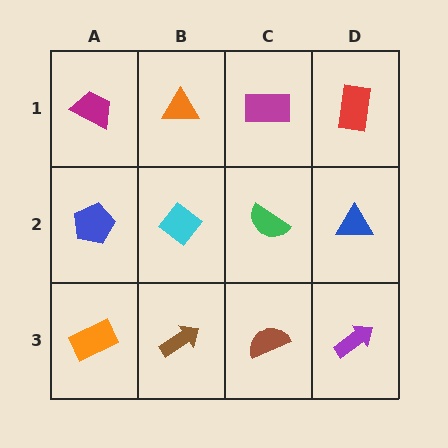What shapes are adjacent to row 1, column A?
A blue pentagon (row 2, column A), an orange triangle (row 1, column B).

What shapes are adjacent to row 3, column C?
A green semicircle (row 2, column C), a brown arrow (row 3, column B), a purple arrow (row 3, column D).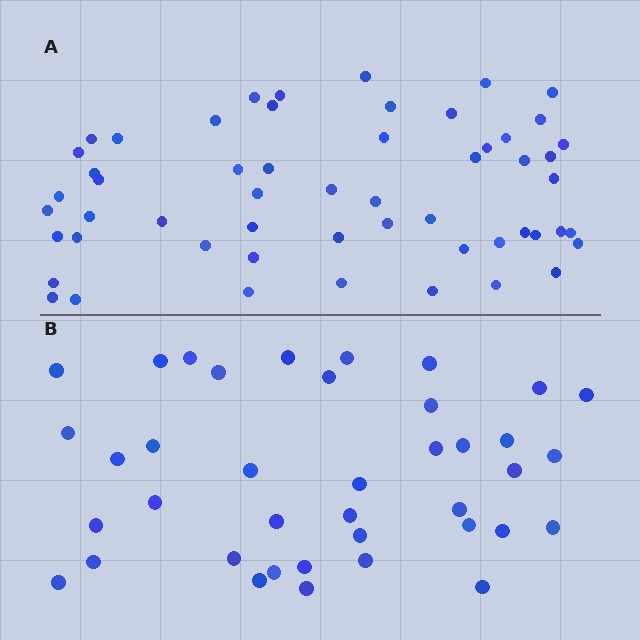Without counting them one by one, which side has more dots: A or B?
Region A (the top region) has more dots.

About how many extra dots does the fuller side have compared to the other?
Region A has approximately 15 more dots than region B.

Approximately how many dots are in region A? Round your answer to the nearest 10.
About 60 dots. (The exact count is 55, which rounds to 60.)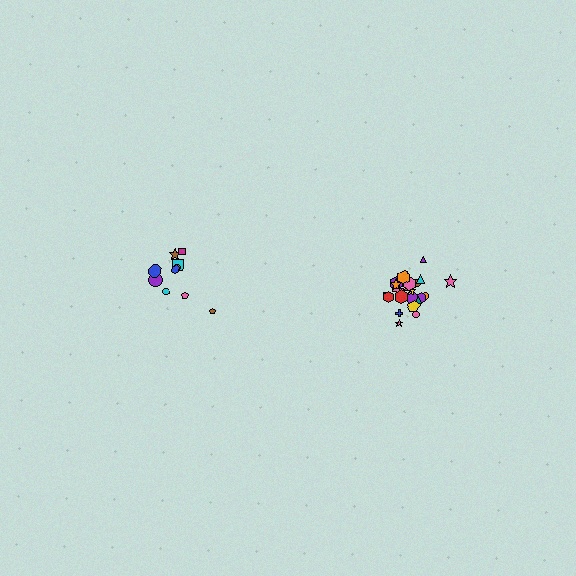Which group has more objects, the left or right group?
The right group.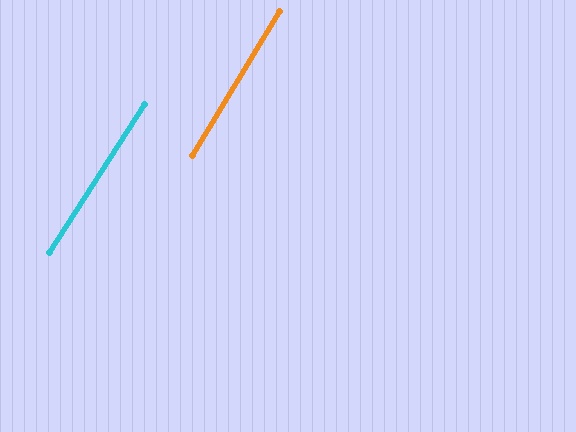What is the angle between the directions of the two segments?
Approximately 1 degree.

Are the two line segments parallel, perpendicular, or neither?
Parallel — their directions differ by only 1.3°.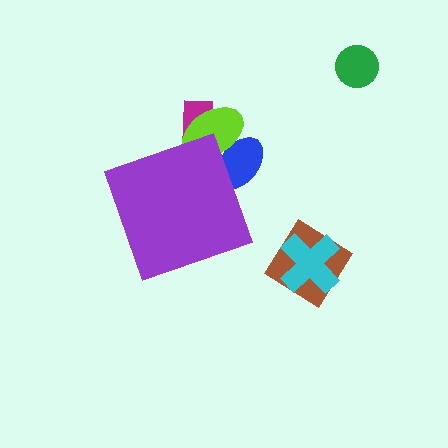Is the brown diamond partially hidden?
No, the brown diamond is fully visible.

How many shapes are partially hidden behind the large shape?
3 shapes are partially hidden.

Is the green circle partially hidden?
No, the green circle is fully visible.